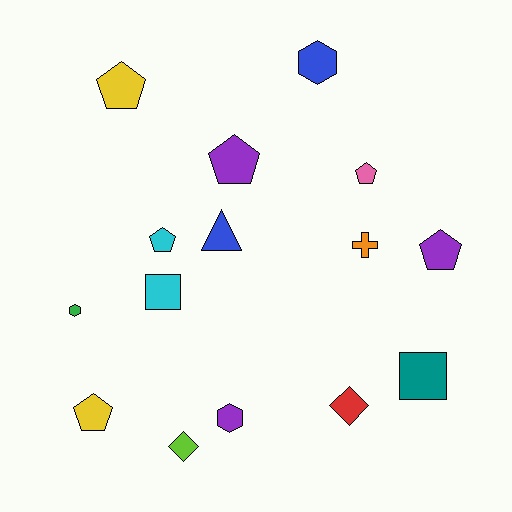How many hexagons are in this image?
There are 3 hexagons.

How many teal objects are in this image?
There is 1 teal object.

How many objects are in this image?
There are 15 objects.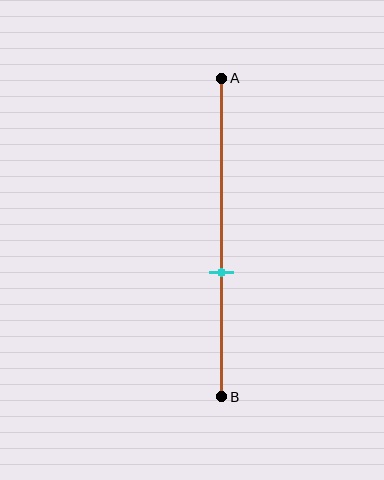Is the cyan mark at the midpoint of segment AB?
No, the mark is at about 60% from A, not at the 50% midpoint.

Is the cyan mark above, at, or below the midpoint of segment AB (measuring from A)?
The cyan mark is below the midpoint of segment AB.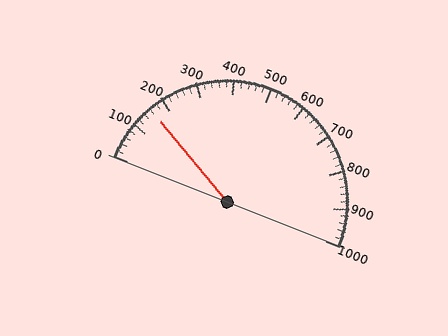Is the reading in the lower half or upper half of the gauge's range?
The reading is in the lower half of the range (0 to 1000).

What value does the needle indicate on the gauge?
The needle indicates approximately 160.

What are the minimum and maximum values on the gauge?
The gauge ranges from 0 to 1000.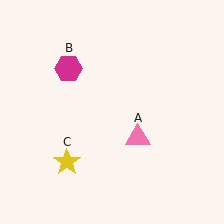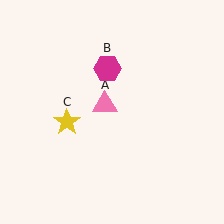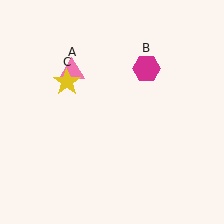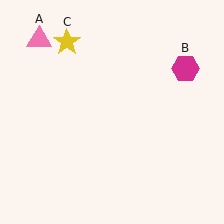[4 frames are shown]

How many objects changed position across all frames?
3 objects changed position: pink triangle (object A), magenta hexagon (object B), yellow star (object C).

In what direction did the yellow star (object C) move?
The yellow star (object C) moved up.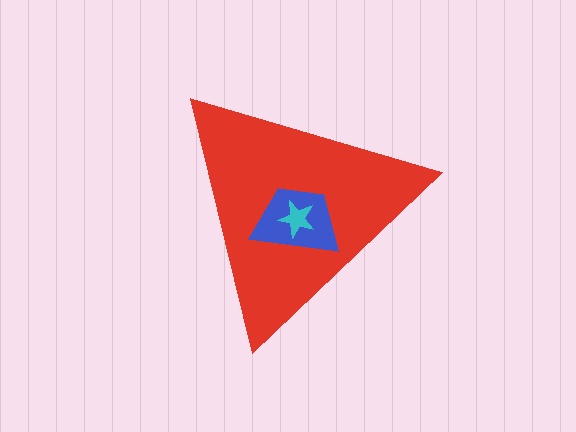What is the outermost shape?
The red triangle.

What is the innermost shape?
The cyan star.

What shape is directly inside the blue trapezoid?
The cyan star.